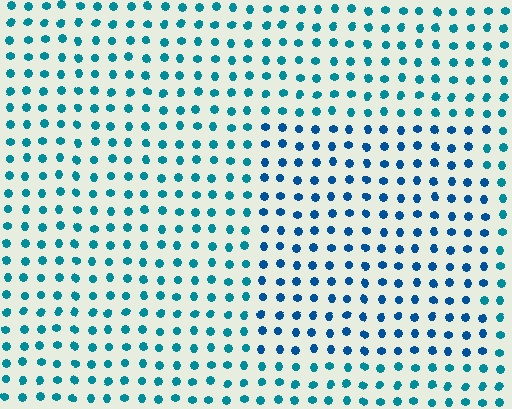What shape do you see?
I see a rectangle.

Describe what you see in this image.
The image is filled with small teal elements in a uniform arrangement. A rectangle-shaped region is visible where the elements are tinted to a slightly different hue, forming a subtle color boundary.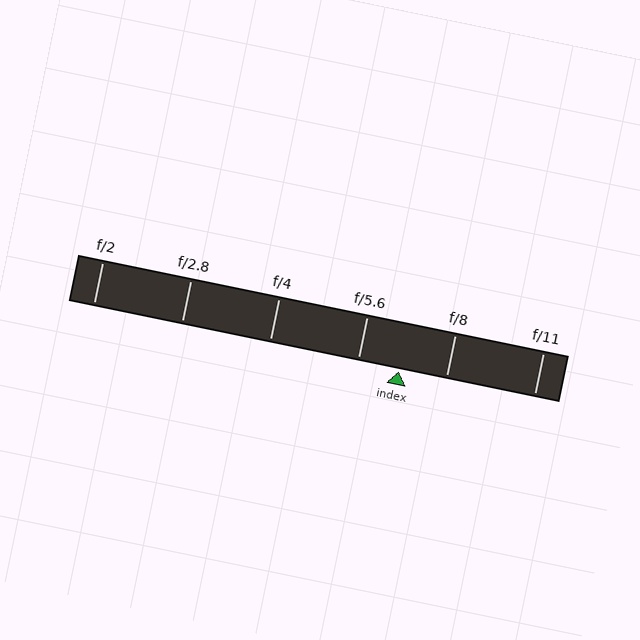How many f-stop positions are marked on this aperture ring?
There are 6 f-stop positions marked.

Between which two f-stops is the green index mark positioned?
The index mark is between f/5.6 and f/8.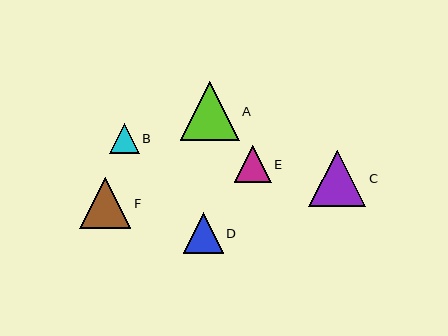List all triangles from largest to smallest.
From largest to smallest: A, C, F, D, E, B.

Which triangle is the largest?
Triangle A is the largest with a size of approximately 59 pixels.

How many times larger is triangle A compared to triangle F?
Triangle A is approximately 1.1 times the size of triangle F.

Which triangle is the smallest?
Triangle B is the smallest with a size of approximately 29 pixels.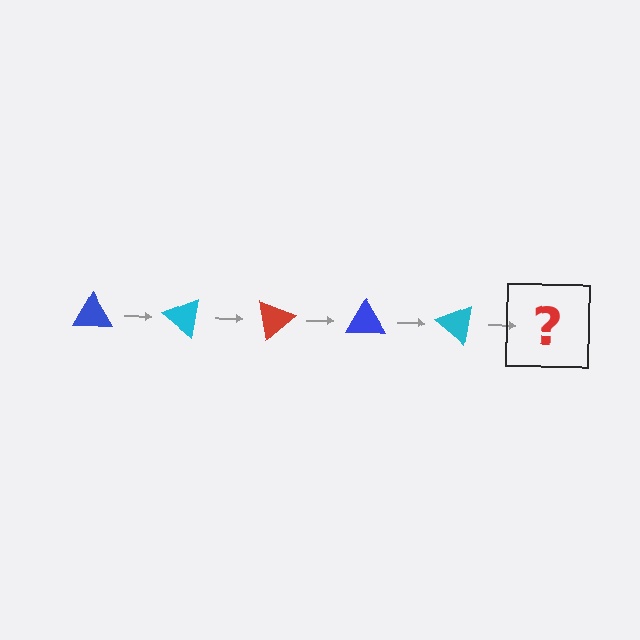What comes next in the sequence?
The next element should be a red triangle, rotated 200 degrees from the start.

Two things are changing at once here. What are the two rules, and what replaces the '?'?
The two rules are that it rotates 40 degrees each step and the color cycles through blue, cyan, and red. The '?' should be a red triangle, rotated 200 degrees from the start.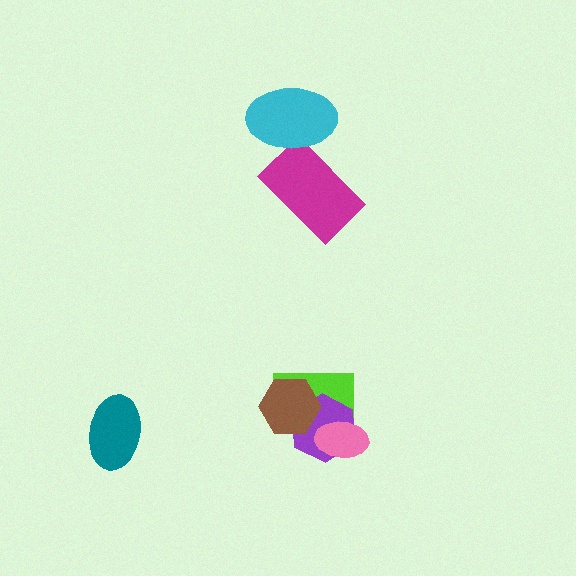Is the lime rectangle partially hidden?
Yes, it is partially covered by another shape.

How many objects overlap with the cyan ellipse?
1 object overlaps with the cyan ellipse.